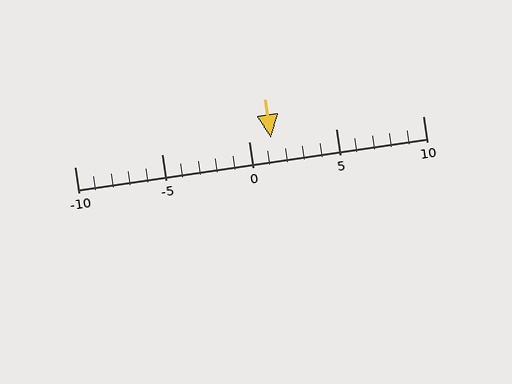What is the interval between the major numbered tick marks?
The major tick marks are spaced 5 units apart.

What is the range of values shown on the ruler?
The ruler shows values from -10 to 10.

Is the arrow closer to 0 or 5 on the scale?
The arrow is closer to 0.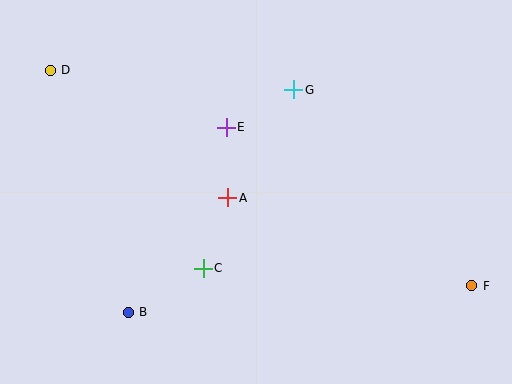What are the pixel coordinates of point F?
Point F is at (472, 286).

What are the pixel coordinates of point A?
Point A is at (228, 198).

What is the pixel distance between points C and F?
The distance between C and F is 269 pixels.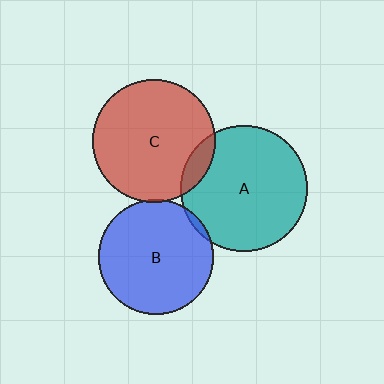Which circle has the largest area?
Circle A (teal).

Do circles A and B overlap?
Yes.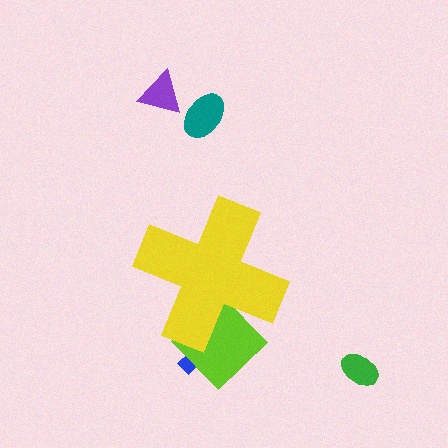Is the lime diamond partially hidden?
Yes, the lime diamond is partially hidden behind the yellow cross.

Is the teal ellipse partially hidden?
No, the teal ellipse is fully visible.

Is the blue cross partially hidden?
Yes, the blue cross is partially hidden behind the yellow cross.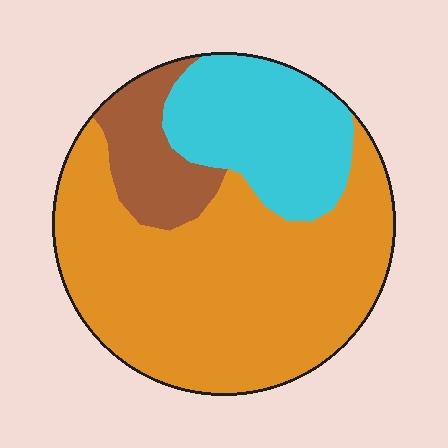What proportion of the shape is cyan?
Cyan takes up about one quarter (1/4) of the shape.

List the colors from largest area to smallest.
From largest to smallest: orange, cyan, brown.